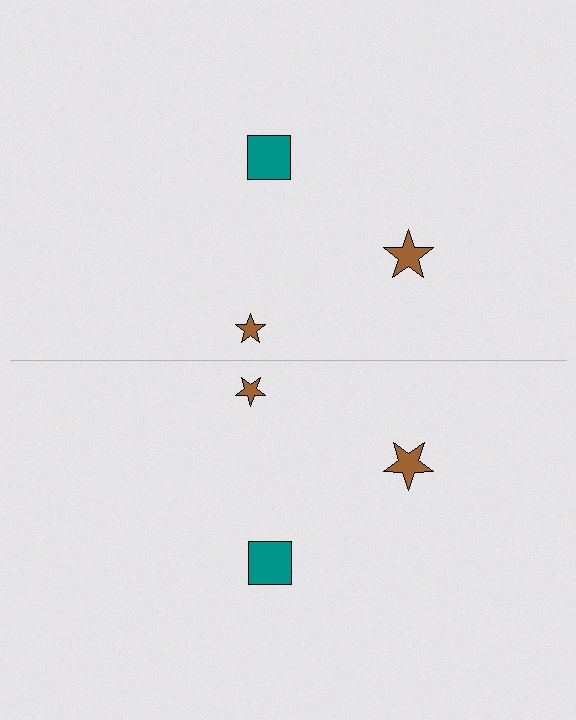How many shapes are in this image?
There are 6 shapes in this image.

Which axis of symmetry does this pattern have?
The pattern has a horizontal axis of symmetry running through the center of the image.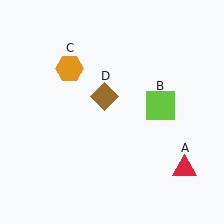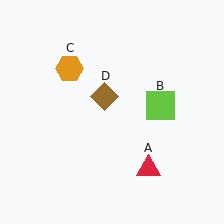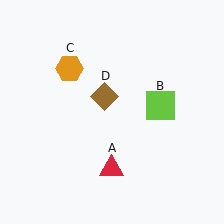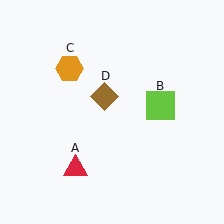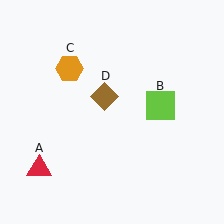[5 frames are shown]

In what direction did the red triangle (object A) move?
The red triangle (object A) moved left.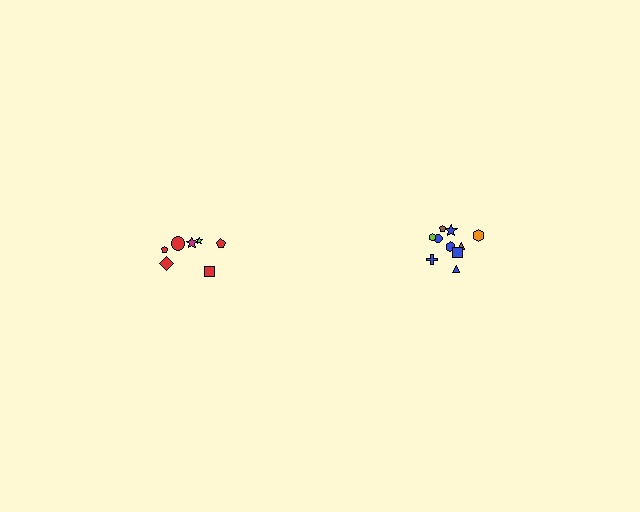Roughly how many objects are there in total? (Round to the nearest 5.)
Roughly 15 objects in total.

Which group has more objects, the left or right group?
The right group.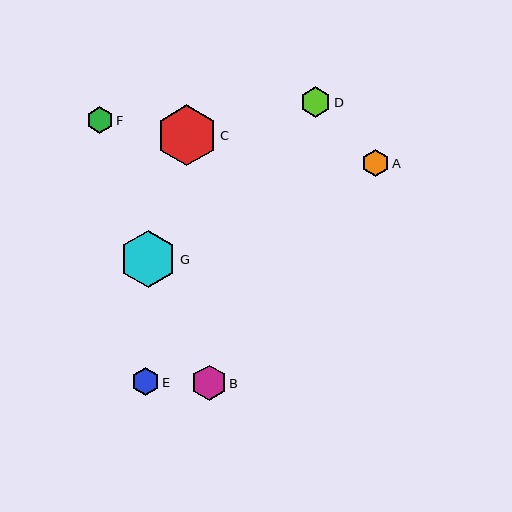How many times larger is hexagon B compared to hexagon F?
Hexagon B is approximately 1.3 times the size of hexagon F.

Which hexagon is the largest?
Hexagon C is the largest with a size of approximately 61 pixels.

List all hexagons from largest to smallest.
From largest to smallest: C, G, B, D, A, E, F.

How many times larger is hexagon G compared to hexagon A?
Hexagon G is approximately 2.1 times the size of hexagon A.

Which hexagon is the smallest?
Hexagon F is the smallest with a size of approximately 27 pixels.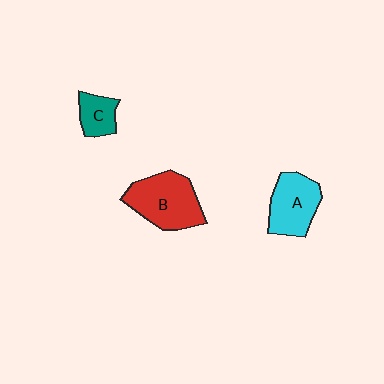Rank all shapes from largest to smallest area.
From largest to smallest: B (red), A (cyan), C (teal).